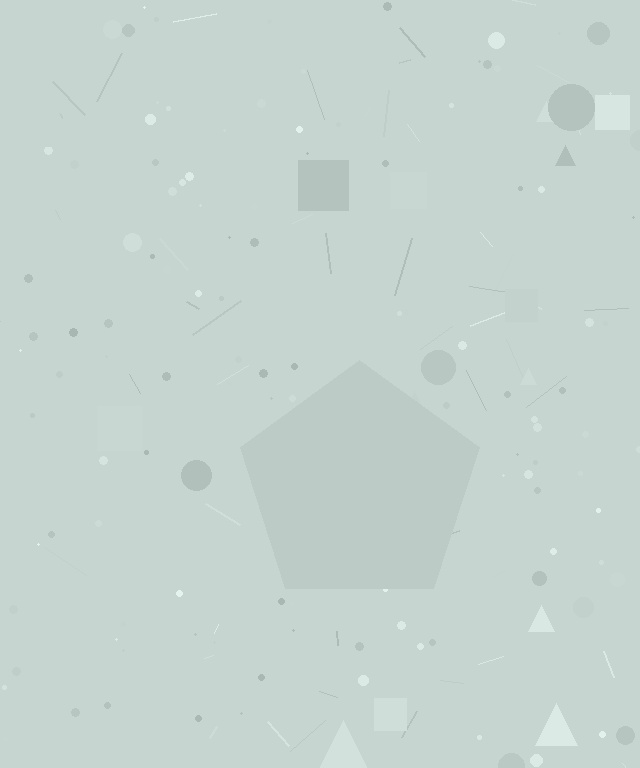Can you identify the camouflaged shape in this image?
The camouflaged shape is a pentagon.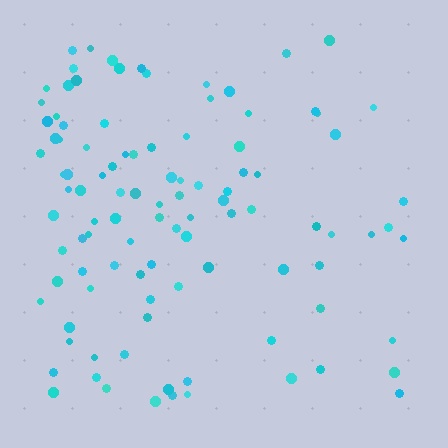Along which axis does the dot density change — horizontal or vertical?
Horizontal.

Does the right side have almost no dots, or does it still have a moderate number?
Still a moderate number, just noticeably fewer than the left.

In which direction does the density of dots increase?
From right to left, with the left side densest.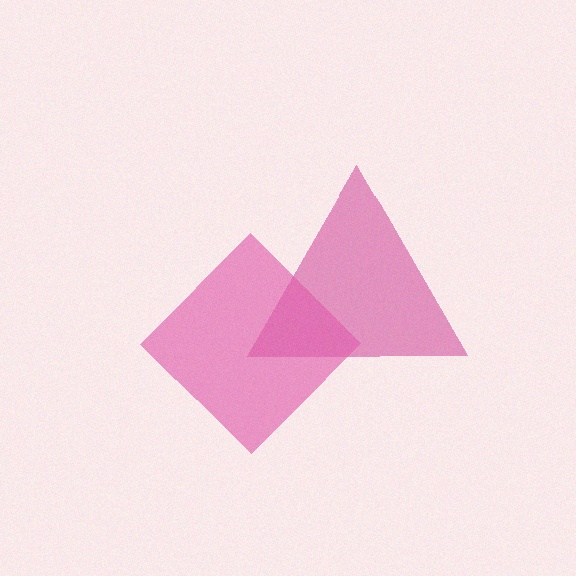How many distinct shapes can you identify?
There are 2 distinct shapes: a magenta triangle, a pink diamond.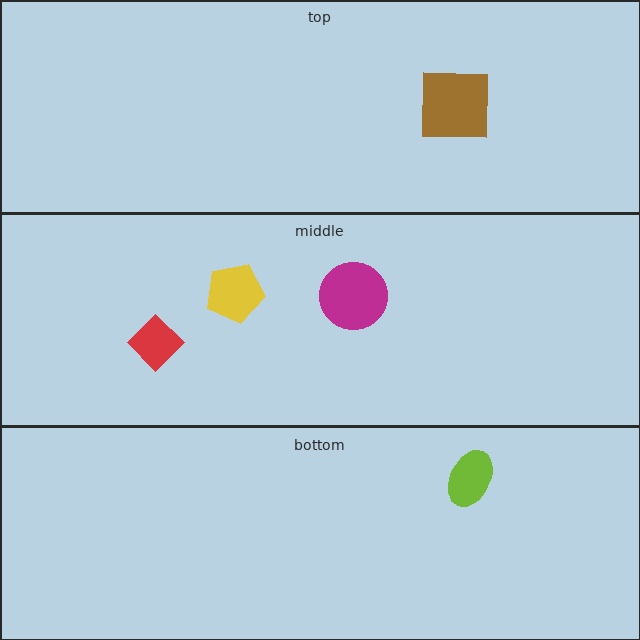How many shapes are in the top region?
1.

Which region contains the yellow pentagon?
The middle region.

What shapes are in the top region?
The brown square.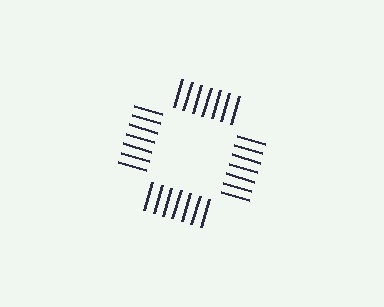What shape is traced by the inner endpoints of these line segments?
An illusory square — the line segments terminate on its edges but no continuous stroke is drawn.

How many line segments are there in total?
28 — 7 along each of the 4 edges.